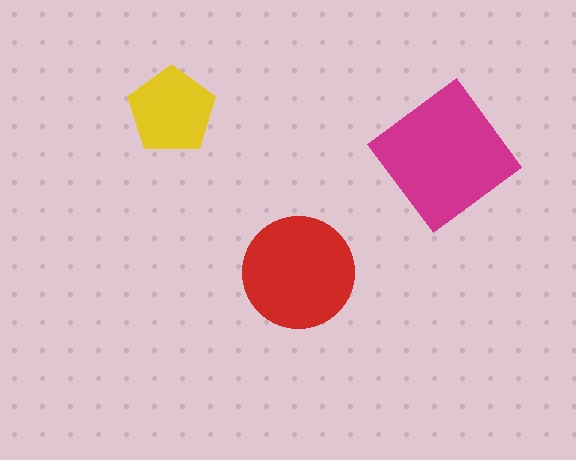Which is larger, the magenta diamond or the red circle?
The magenta diamond.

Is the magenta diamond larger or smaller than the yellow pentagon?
Larger.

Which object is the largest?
The magenta diamond.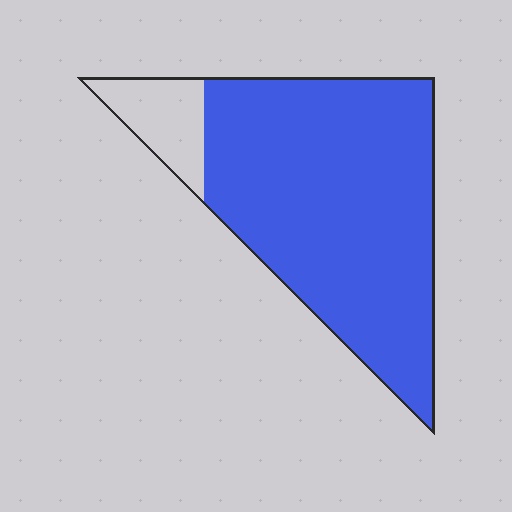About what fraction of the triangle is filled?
About seven eighths (7/8).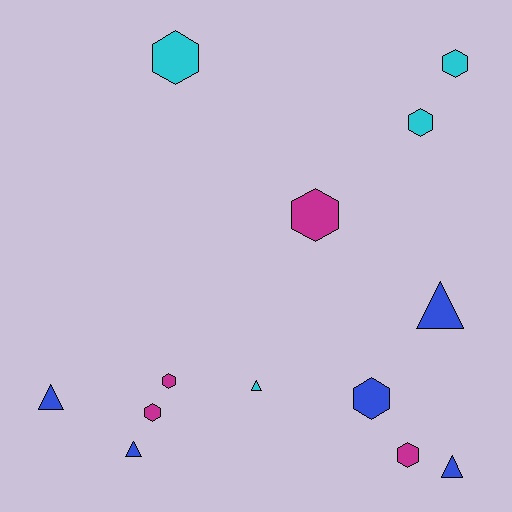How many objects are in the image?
There are 13 objects.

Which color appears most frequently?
Blue, with 5 objects.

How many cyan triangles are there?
There is 1 cyan triangle.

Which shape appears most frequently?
Hexagon, with 8 objects.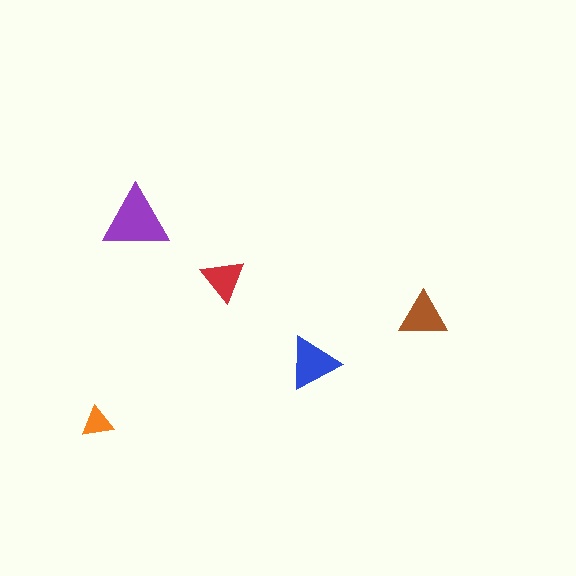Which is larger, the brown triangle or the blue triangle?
The blue one.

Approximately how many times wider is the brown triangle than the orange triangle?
About 1.5 times wider.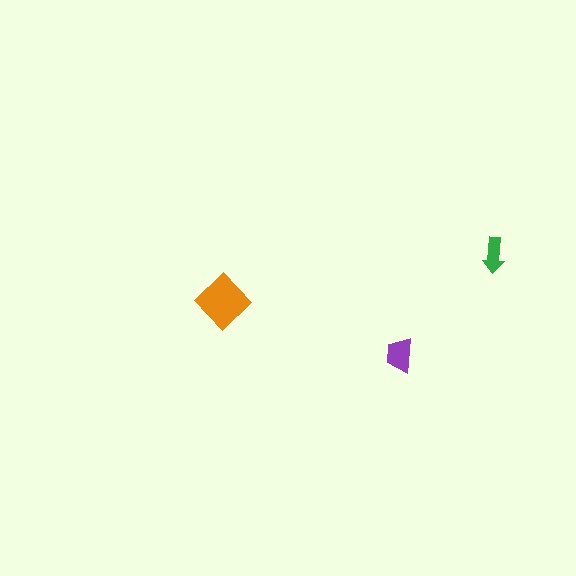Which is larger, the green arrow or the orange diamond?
The orange diamond.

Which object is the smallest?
The green arrow.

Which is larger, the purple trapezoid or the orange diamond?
The orange diamond.